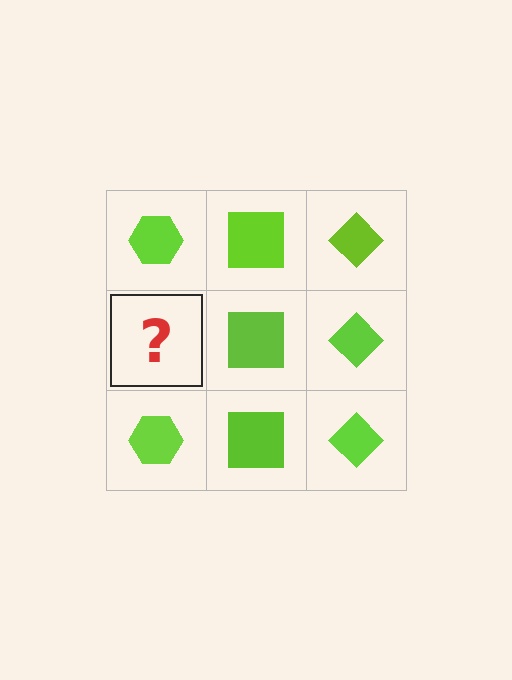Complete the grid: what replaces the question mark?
The question mark should be replaced with a lime hexagon.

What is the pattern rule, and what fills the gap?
The rule is that each column has a consistent shape. The gap should be filled with a lime hexagon.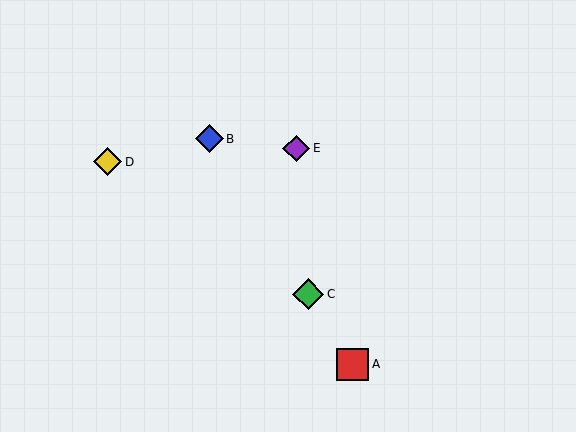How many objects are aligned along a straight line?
3 objects (A, B, C) are aligned along a straight line.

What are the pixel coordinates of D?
Object D is at (108, 162).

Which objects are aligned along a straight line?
Objects A, B, C are aligned along a straight line.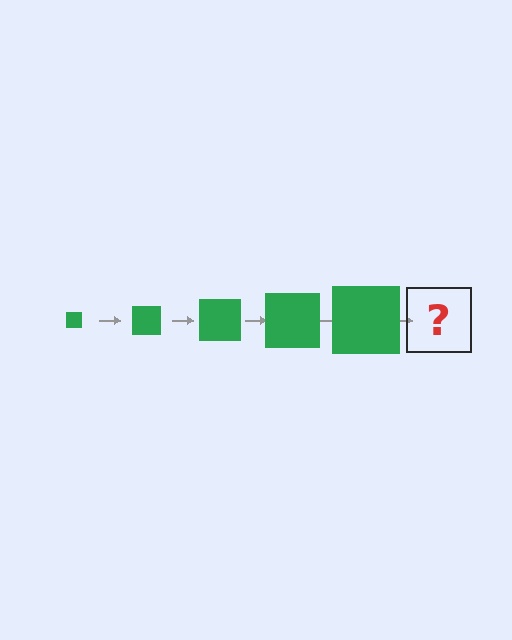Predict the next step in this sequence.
The next step is a green square, larger than the previous one.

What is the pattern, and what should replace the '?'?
The pattern is that the square gets progressively larger each step. The '?' should be a green square, larger than the previous one.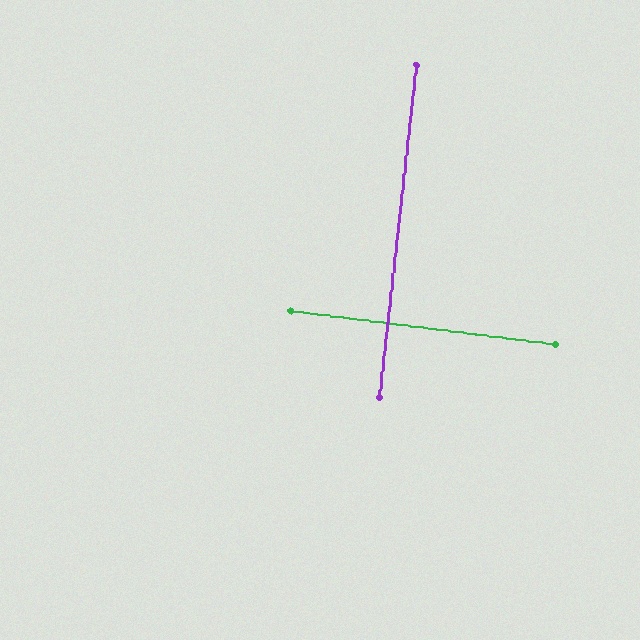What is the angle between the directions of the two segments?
Approximately 89 degrees.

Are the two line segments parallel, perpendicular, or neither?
Perpendicular — they meet at approximately 89°.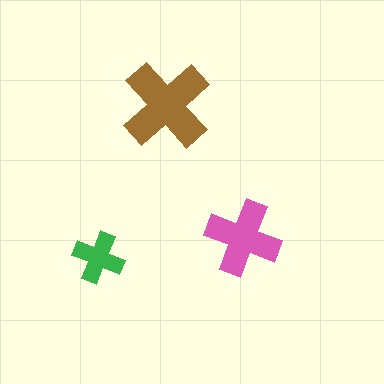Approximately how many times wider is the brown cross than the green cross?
About 2 times wider.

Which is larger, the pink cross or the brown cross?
The brown one.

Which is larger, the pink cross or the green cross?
The pink one.